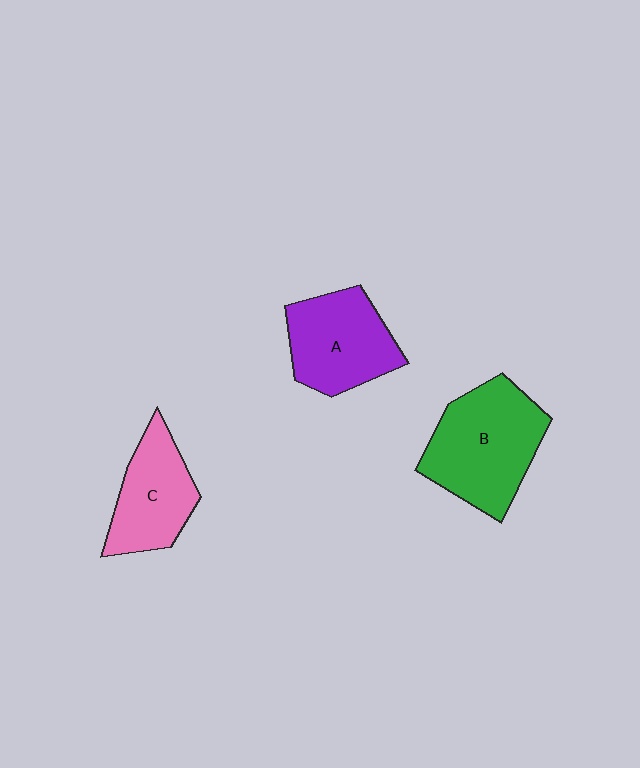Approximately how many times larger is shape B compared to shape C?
Approximately 1.4 times.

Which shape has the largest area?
Shape B (green).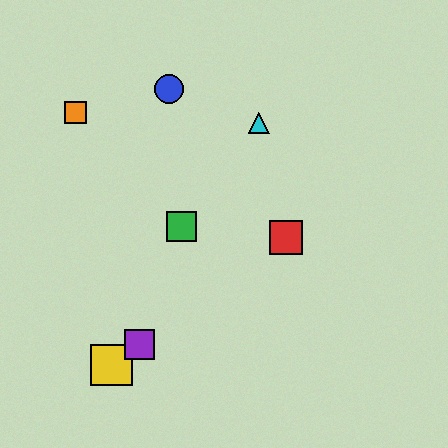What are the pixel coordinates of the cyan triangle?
The cyan triangle is at (259, 123).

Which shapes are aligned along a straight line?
The red square, the yellow square, the purple square are aligned along a straight line.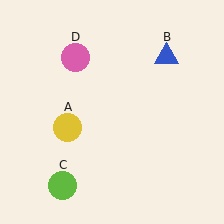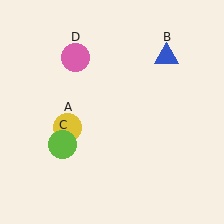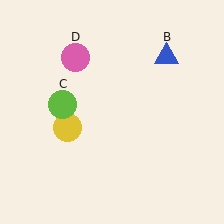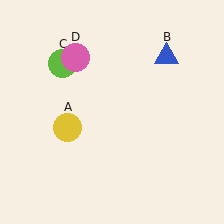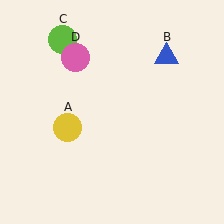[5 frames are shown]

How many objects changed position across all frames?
1 object changed position: lime circle (object C).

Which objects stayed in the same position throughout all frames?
Yellow circle (object A) and blue triangle (object B) and pink circle (object D) remained stationary.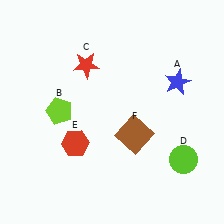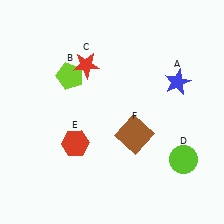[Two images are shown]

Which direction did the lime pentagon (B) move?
The lime pentagon (B) moved up.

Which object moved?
The lime pentagon (B) moved up.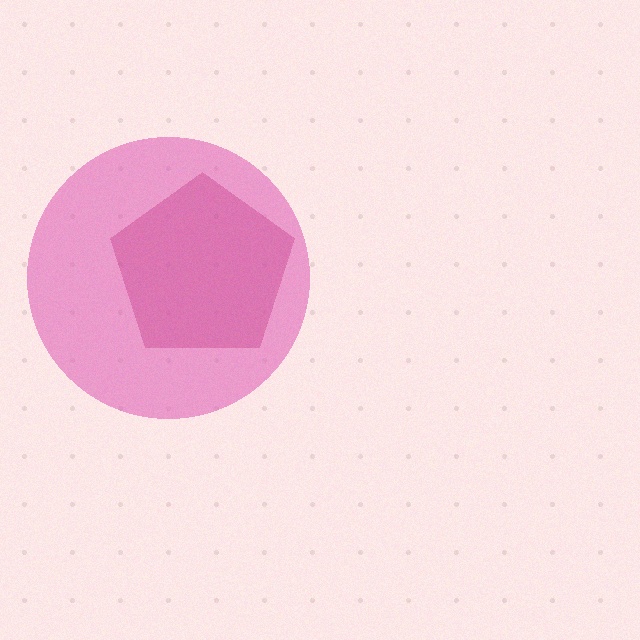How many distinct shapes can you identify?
There are 2 distinct shapes: a pink circle, a magenta pentagon.